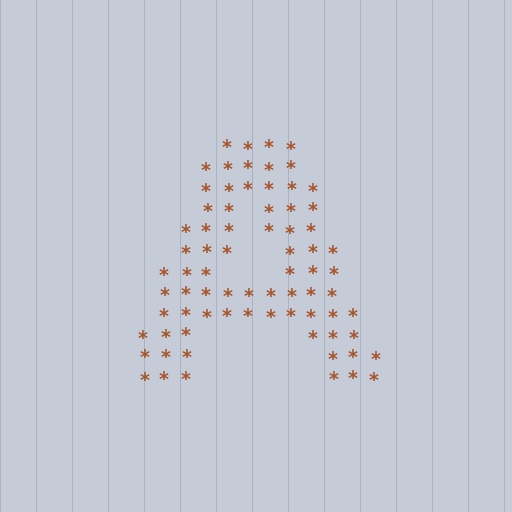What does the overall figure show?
The overall figure shows the letter A.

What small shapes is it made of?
It is made of small asterisks.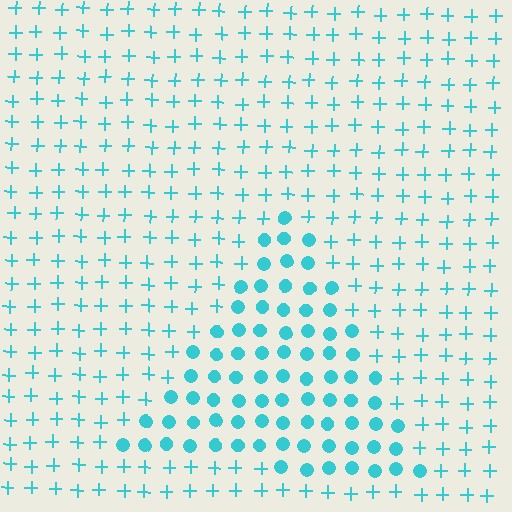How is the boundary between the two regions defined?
The boundary is defined by a change in element shape: circles inside vs. plus signs outside. All elements share the same color and spacing.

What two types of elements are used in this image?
The image uses circles inside the triangle region and plus signs outside it.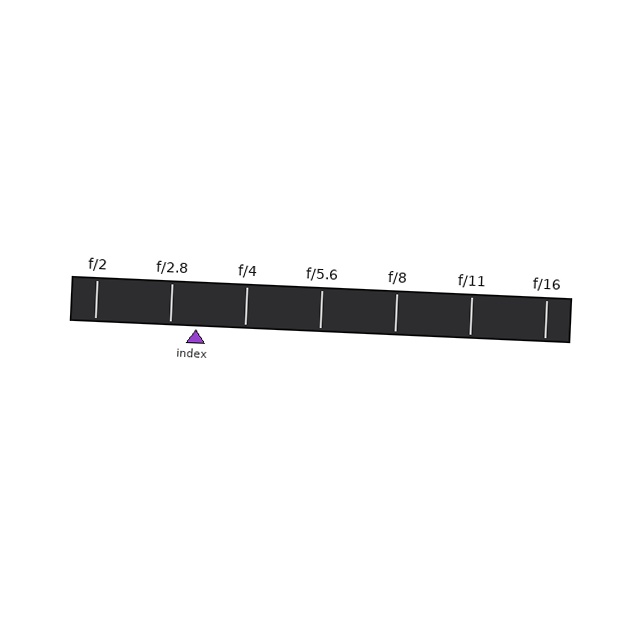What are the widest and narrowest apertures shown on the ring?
The widest aperture shown is f/2 and the narrowest is f/16.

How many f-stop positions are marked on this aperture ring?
There are 7 f-stop positions marked.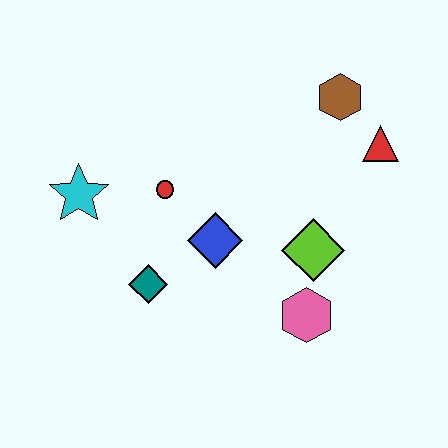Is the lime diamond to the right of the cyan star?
Yes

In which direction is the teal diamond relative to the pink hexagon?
The teal diamond is to the left of the pink hexagon.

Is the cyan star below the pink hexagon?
No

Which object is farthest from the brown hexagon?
The cyan star is farthest from the brown hexagon.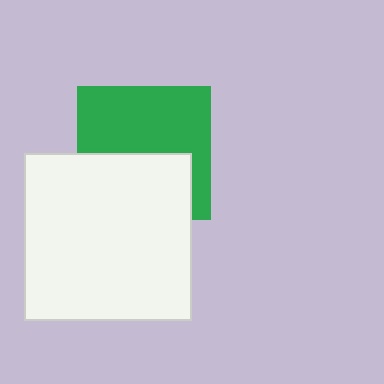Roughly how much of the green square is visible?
About half of it is visible (roughly 58%).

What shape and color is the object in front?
The object in front is a white square.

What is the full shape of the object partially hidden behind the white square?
The partially hidden object is a green square.